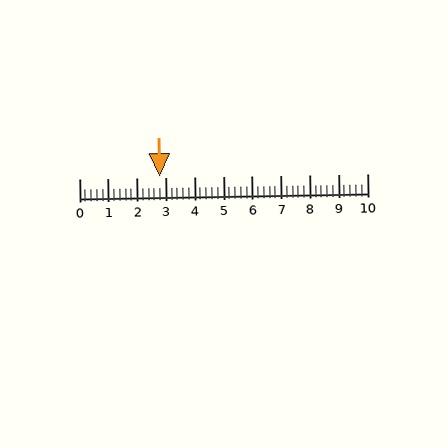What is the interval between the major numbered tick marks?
The major tick marks are spaced 1 units apart.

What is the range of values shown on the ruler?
The ruler shows values from 0 to 10.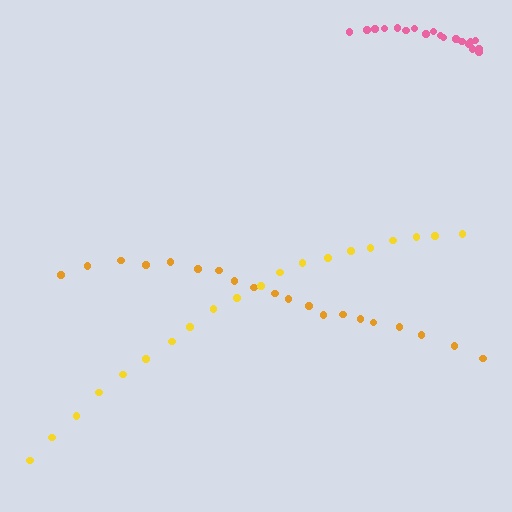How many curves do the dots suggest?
There are 3 distinct paths.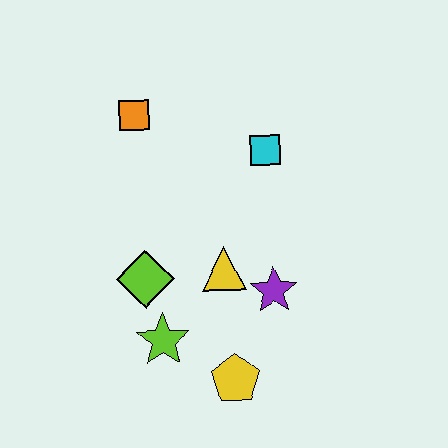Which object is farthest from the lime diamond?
The cyan square is farthest from the lime diamond.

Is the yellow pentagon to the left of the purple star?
Yes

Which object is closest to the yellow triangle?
The purple star is closest to the yellow triangle.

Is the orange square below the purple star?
No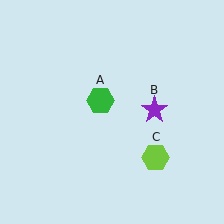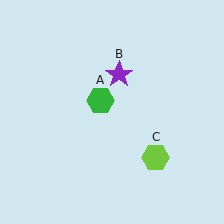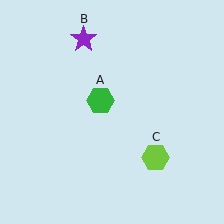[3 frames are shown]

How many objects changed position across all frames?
1 object changed position: purple star (object B).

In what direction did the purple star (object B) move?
The purple star (object B) moved up and to the left.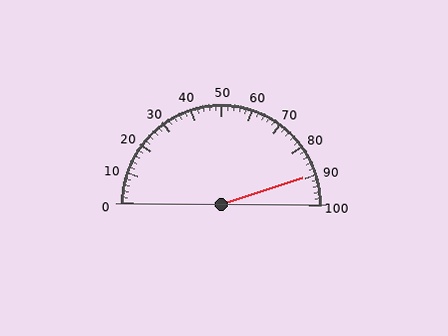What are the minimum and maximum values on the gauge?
The gauge ranges from 0 to 100.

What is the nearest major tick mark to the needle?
The nearest major tick mark is 90.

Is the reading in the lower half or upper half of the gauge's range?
The reading is in the upper half of the range (0 to 100).